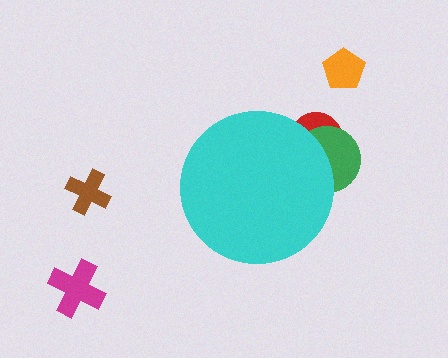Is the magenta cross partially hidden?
No, the magenta cross is fully visible.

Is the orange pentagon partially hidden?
No, the orange pentagon is fully visible.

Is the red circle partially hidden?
Yes, the red circle is partially hidden behind the cyan circle.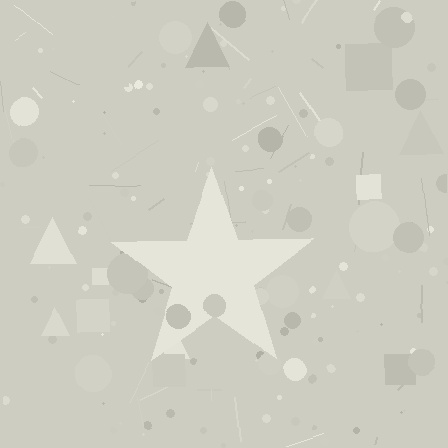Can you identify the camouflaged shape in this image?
The camouflaged shape is a star.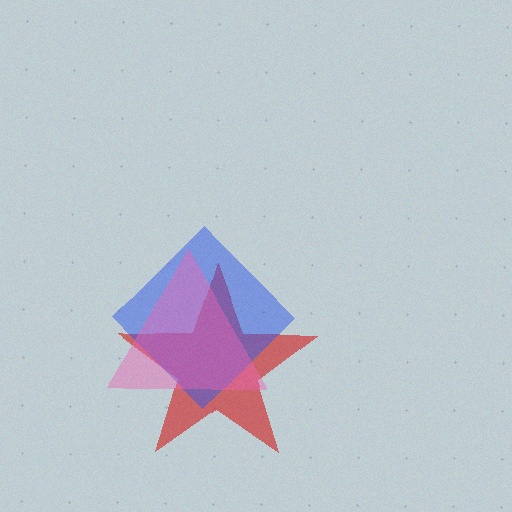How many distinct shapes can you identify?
There are 3 distinct shapes: a red star, a blue diamond, a pink triangle.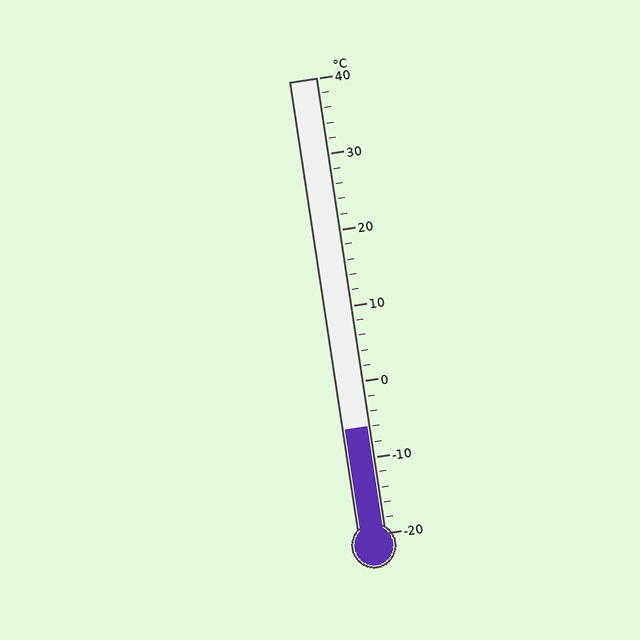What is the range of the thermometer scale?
The thermometer scale ranges from -20°C to 40°C.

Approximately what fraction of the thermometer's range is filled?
The thermometer is filled to approximately 25% of its range.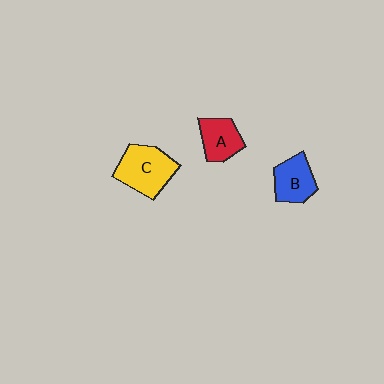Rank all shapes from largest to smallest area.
From largest to smallest: C (yellow), B (blue), A (red).